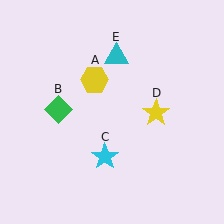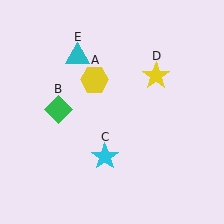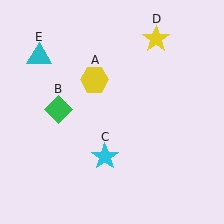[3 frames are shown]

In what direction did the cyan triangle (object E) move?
The cyan triangle (object E) moved left.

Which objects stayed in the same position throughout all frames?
Yellow hexagon (object A) and green diamond (object B) and cyan star (object C) remained stationary.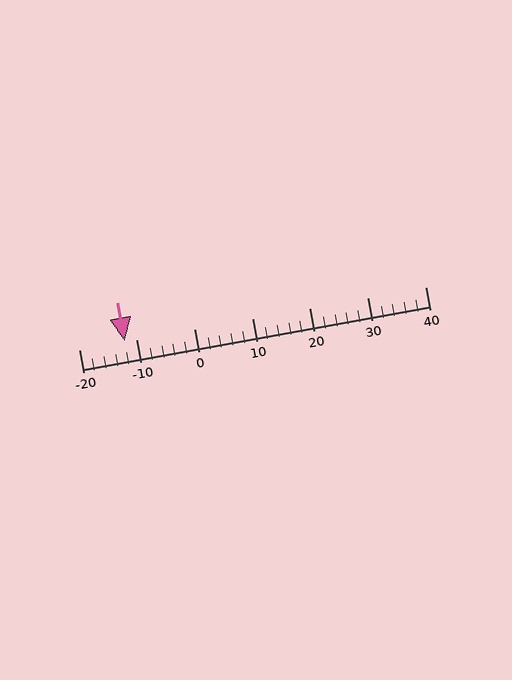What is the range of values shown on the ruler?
The ruler shows values from -20 to 40.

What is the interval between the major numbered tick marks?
The major tick marks are spaced 10 units apart.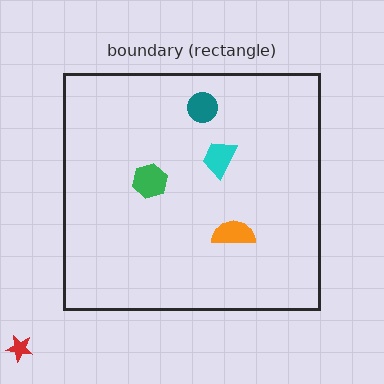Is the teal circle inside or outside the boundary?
Inside.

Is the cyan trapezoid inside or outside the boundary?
Inside.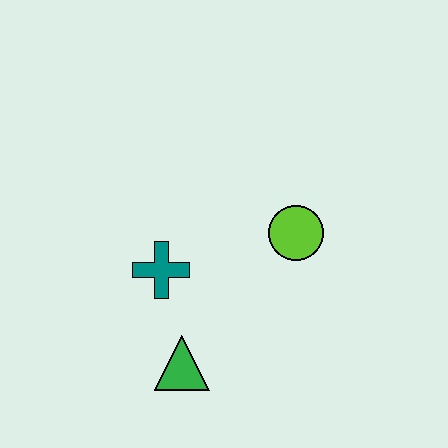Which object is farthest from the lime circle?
The green triangle is farthest from the lime circle.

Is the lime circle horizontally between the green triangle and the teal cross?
No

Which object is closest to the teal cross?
The green triangle is closest to the teal cross.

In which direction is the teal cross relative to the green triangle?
The teal cross is above the green triangle.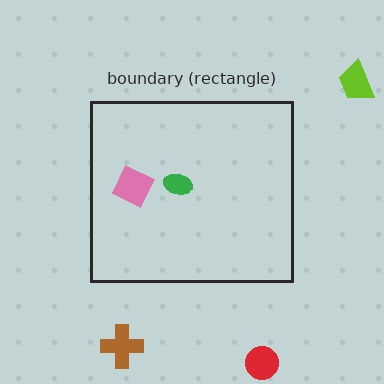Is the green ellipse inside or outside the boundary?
Inside.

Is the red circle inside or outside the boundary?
Outside.